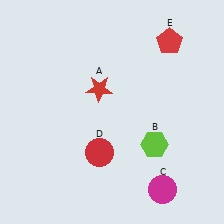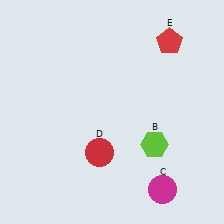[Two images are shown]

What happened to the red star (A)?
The red star (A) was removed in Image 2. It was in the top-left area of Image 1.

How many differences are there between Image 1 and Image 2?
There is 1 difference between the two images.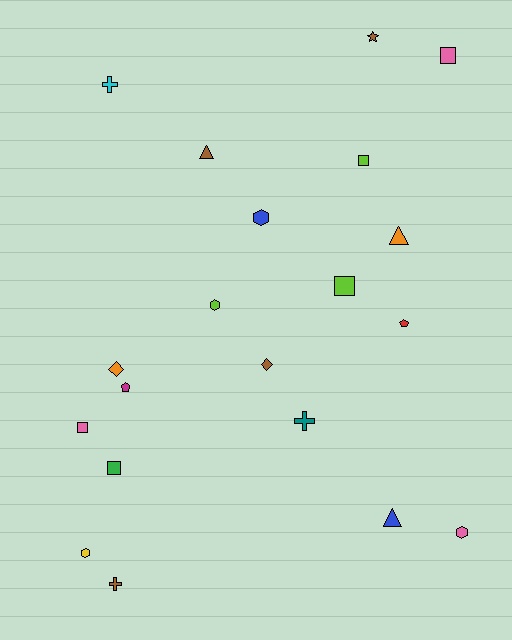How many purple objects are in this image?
There are no purple objects.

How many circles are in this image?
There are no circles.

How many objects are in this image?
There are 20 objects.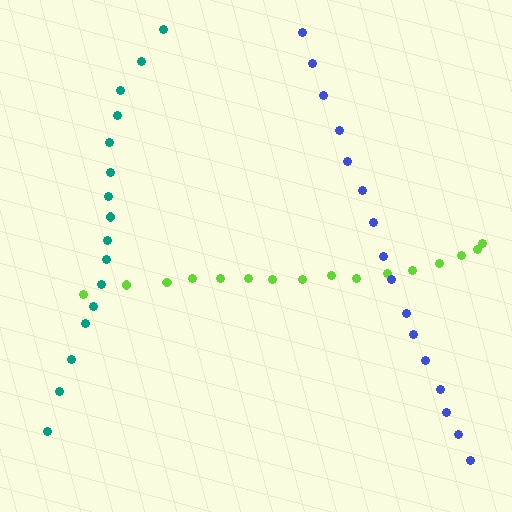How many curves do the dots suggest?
There are 3 distinct paths.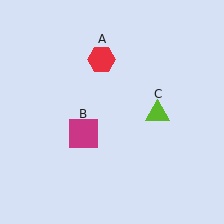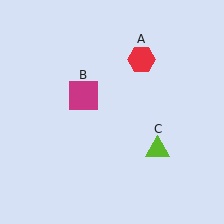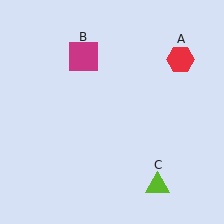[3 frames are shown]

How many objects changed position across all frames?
3 objects changed position: red hexagon (object A), magenta square (object B), lime triangle (object C).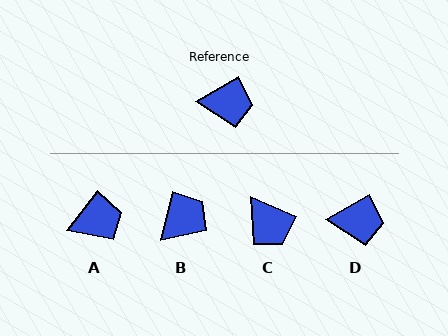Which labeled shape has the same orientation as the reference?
D.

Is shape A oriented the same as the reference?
No, it is off by about 22 degrees.